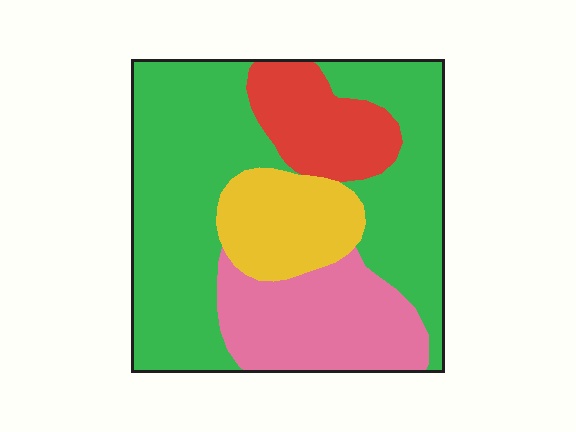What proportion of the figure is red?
Red takes up about one eighth (1/8) of the figure.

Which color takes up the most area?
Green, at roughly 55%.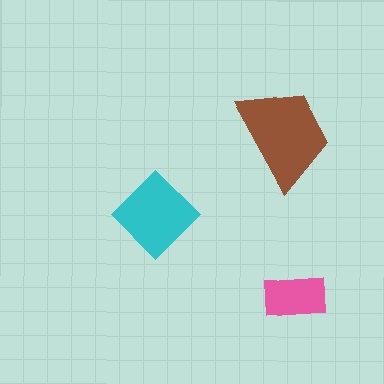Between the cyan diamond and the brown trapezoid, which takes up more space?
The brown trapezoid.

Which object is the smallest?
The pink rectangle.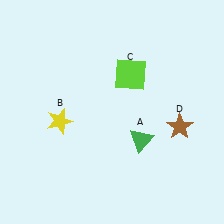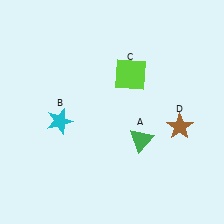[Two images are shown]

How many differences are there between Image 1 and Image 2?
There is 1 difference between the two images.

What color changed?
The star (B) changed from yellow in Image 1 to cyan in Image 2.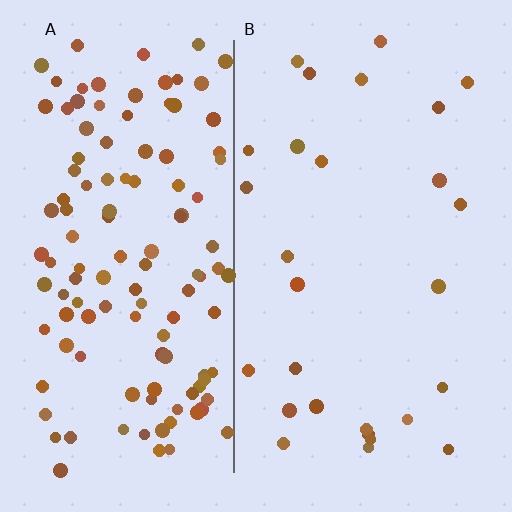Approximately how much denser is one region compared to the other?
Approximately 4.5× — region A over region B.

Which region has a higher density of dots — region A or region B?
A (the left).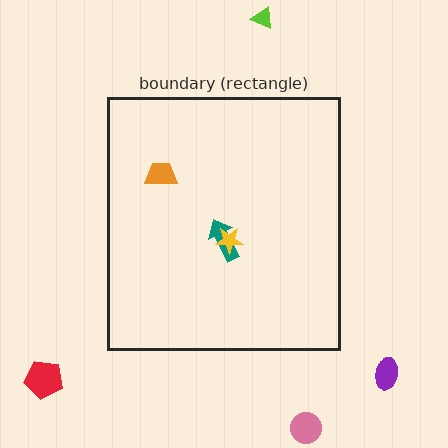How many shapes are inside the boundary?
3 inside, 4 outside.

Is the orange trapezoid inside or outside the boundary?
Inside.